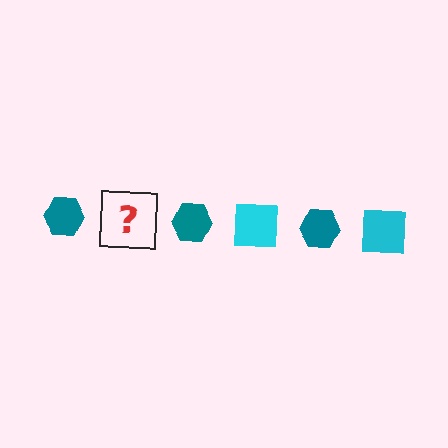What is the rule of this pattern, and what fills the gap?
The rule is that the pattern alternates between teal hexagon and cyan square. The gap should be filled with a cyan square.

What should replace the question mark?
The question mark should be replaced with a cyan square.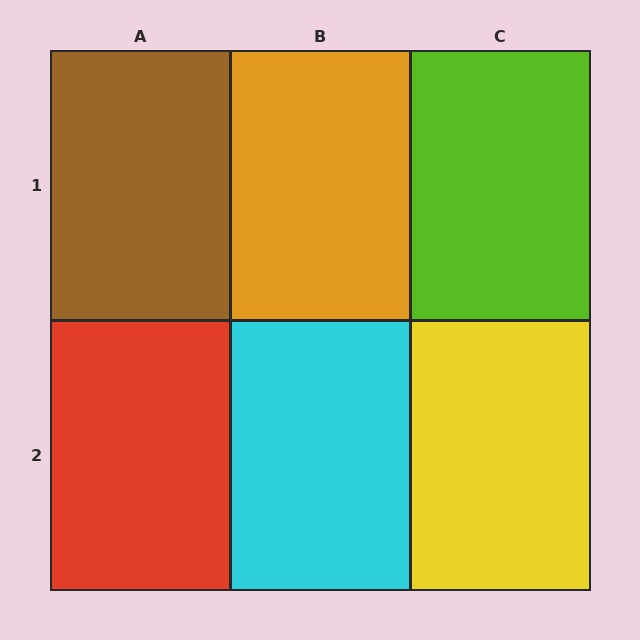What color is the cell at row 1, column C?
Lime.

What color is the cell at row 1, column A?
Brown.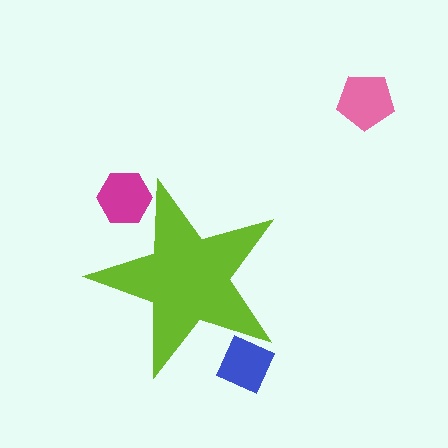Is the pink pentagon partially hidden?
No, the pink pentagon is fully visible.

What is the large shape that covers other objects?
A lime star.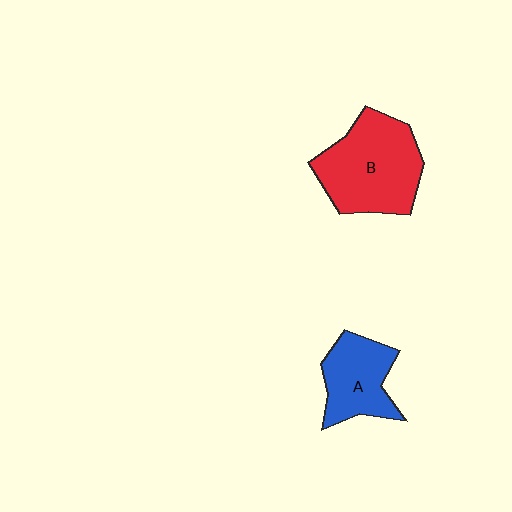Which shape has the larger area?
Shape B (red).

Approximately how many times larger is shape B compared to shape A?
Approximately 1.5 times.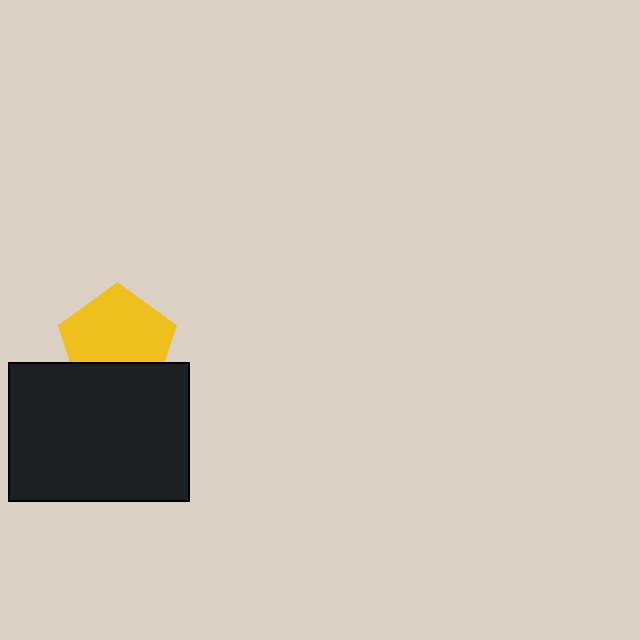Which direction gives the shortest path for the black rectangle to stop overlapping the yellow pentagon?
Moving down gives the shortest separation.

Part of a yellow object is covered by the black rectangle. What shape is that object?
It is a pentagon.